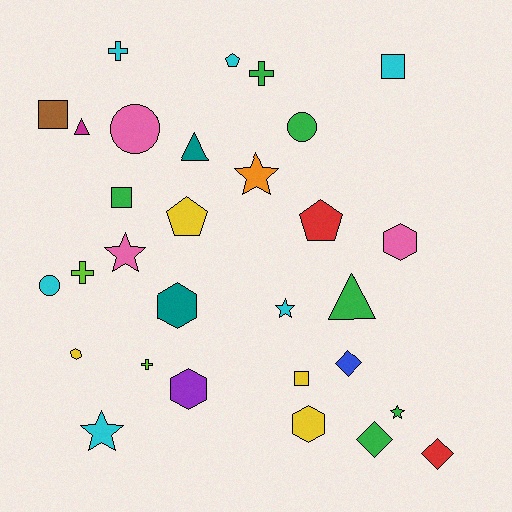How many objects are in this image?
There are 30 objects.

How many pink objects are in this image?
There are 3 pink objects.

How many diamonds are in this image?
There are 3 diamonds.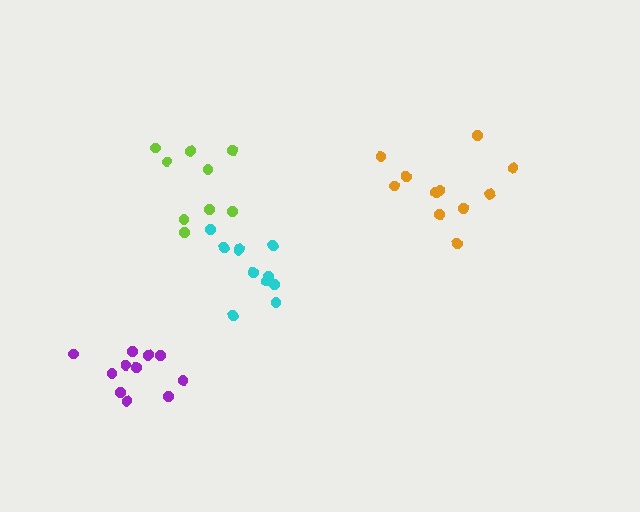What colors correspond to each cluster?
The clusters are colored: orange, lime, cyan, purple.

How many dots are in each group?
Group 1: 11 dots, Group 2: 9 dots, Group 3: 11 dots, Group 4: 11 dots (42 total).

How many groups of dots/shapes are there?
There are 4 groups.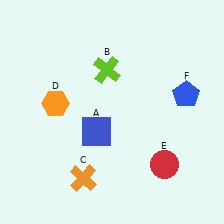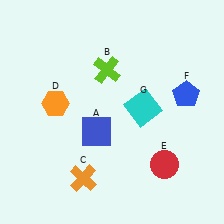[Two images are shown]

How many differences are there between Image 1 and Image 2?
There is 1 difference between the two images.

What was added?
A cyan square (G) was added in Image 2.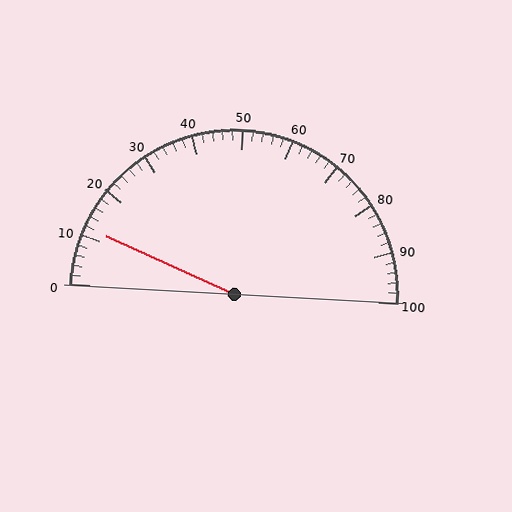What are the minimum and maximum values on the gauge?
The gauge ranges from 0 to 100.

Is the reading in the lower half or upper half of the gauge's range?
The reading is in the lower half of the range (0 to 100).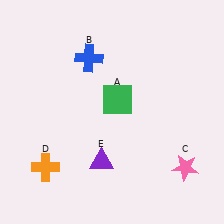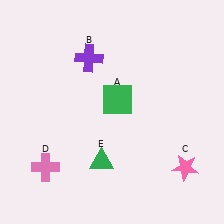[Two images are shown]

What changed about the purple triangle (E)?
In Image 1, E is purple. In Image 2, it changed to green.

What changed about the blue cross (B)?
In Image 1, B is blue. In Image 2, it changed to purple.